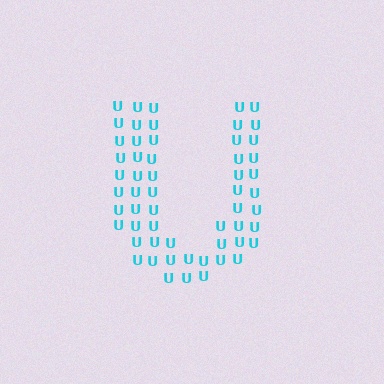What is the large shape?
The large shape is the letter U.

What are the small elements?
The small elements are letter U's.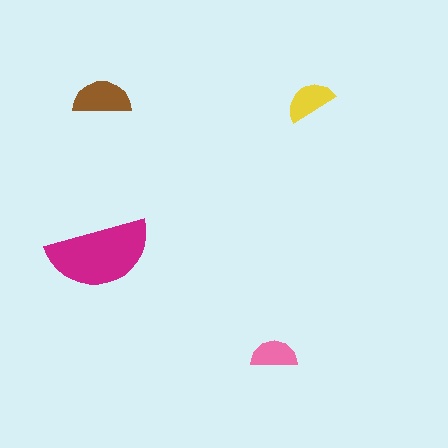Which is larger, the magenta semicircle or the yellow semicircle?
The magenta one.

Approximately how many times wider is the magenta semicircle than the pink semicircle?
About 2.5 times wider.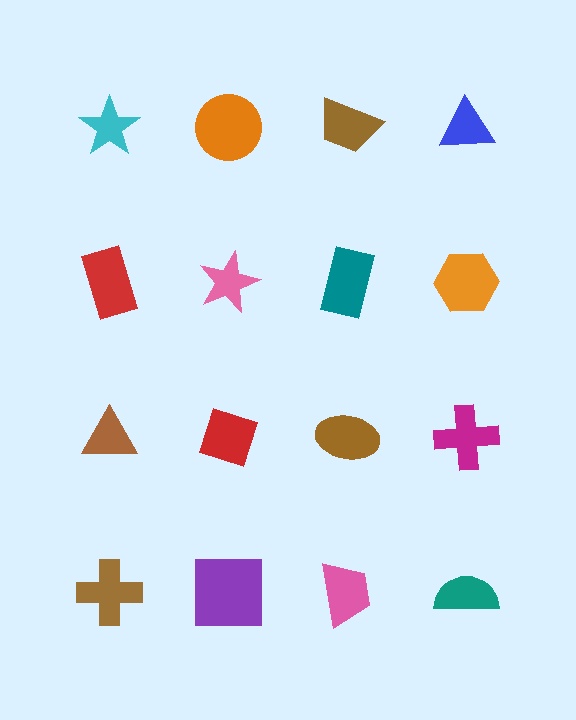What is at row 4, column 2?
A purple square.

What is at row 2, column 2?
A pink star.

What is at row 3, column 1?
A brown triangle.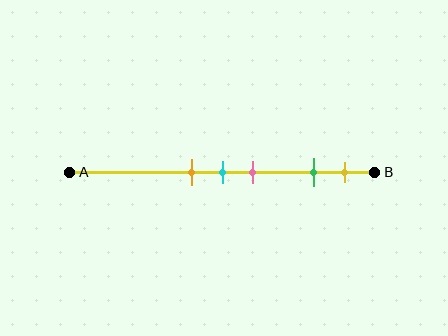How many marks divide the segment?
There are 5 marks dividing the segment.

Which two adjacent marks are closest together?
The orange and cyan marks are the closest adjacent pair.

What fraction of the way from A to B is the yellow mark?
The yellow mark is approximately 90% (0.9) of the way from A to B.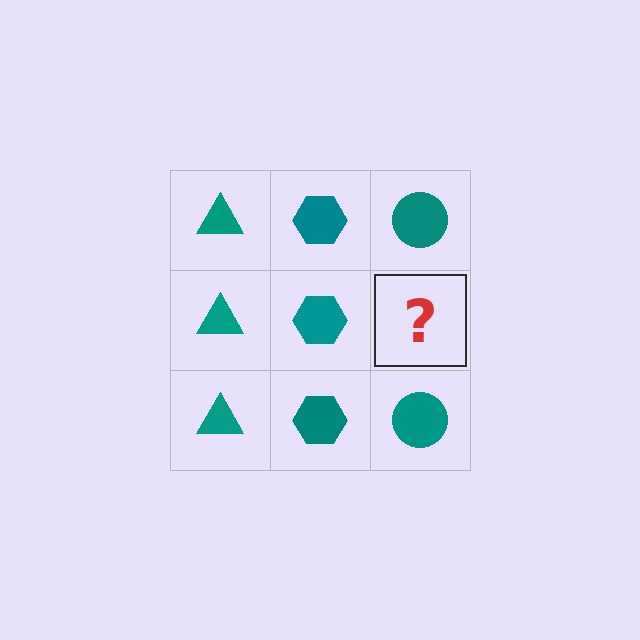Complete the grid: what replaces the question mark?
The question mark should be replaced with a teal circle.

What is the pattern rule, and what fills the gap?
The rule is that each column has a consistent shape. The gap should be filled with a teal circle.